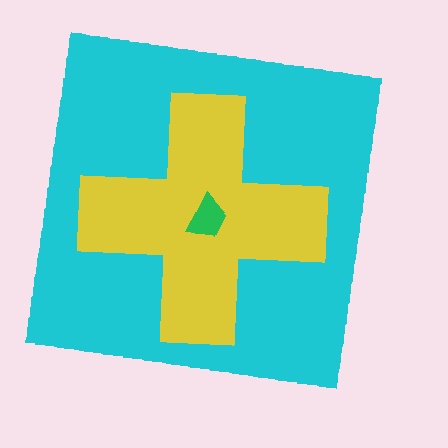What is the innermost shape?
The green trapezoid.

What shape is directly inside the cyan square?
The yellow cross.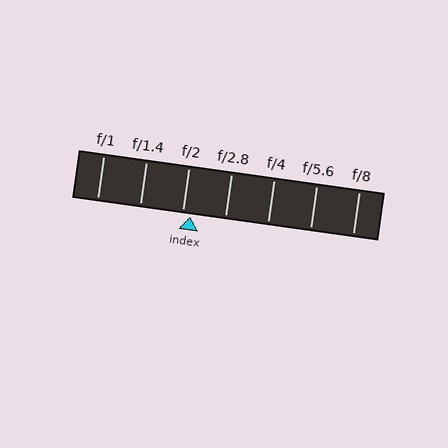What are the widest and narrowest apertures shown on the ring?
The widest aperture shown is f/1 and the narrowest is f/8.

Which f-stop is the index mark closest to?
The index mark is closest to f/2.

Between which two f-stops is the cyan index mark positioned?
The index mark is between f/2 and f/2.8.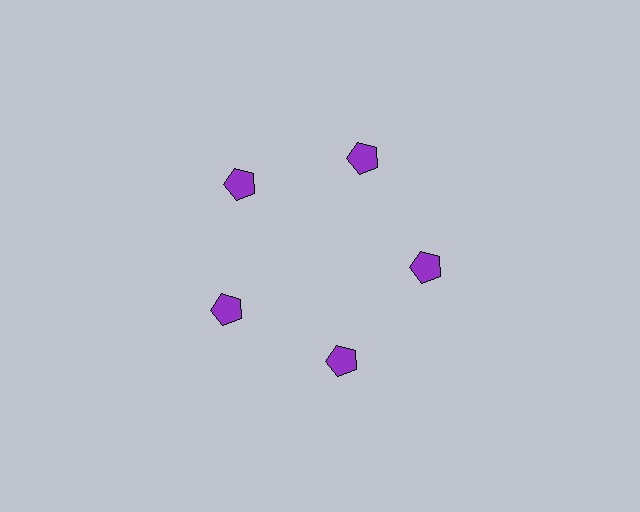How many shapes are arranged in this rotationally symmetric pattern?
There are 5 shapes, arranged in 5 groups of 1.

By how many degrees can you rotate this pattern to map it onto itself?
The pattern maps onto itself every 72 degrees of rotation.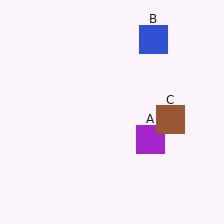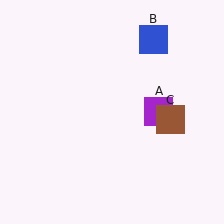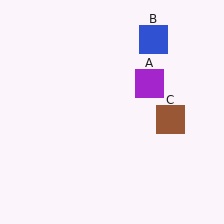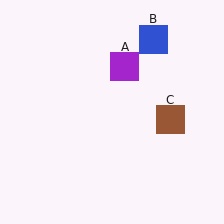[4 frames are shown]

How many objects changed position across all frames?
1 object changed position: purple square (object A).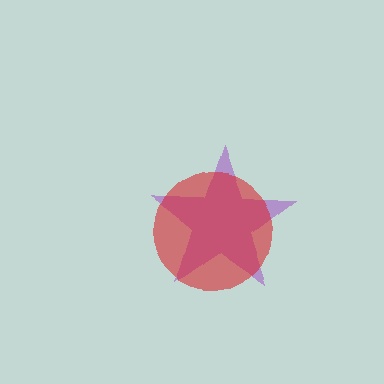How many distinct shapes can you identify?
There are 2 distinct shapes: a purple star, a red circle.